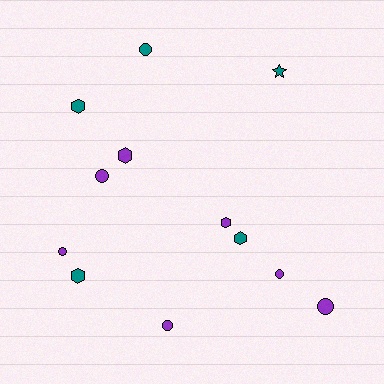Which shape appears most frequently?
Circle, with 6 objects.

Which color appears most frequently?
Purple, with 7 objects.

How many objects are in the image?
There are 12 objects.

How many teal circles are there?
There is 1 teal circle.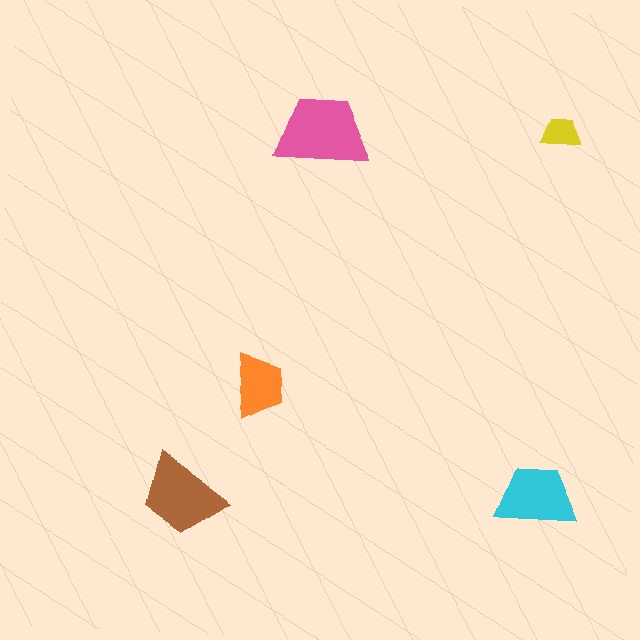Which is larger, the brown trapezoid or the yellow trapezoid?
The brown one.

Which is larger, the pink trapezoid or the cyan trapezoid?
The pink one.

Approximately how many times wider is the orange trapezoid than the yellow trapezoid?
About 1.5 times wider.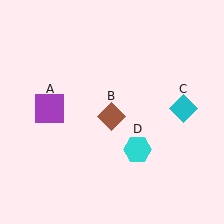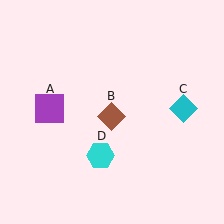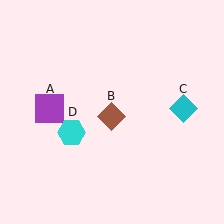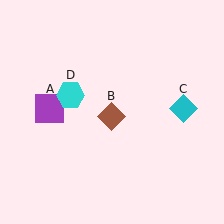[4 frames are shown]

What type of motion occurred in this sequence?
The cyan hexagon (object D) rotated clockwise around the center of the scene.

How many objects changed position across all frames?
1 object changed position: cyan hexagon (object D).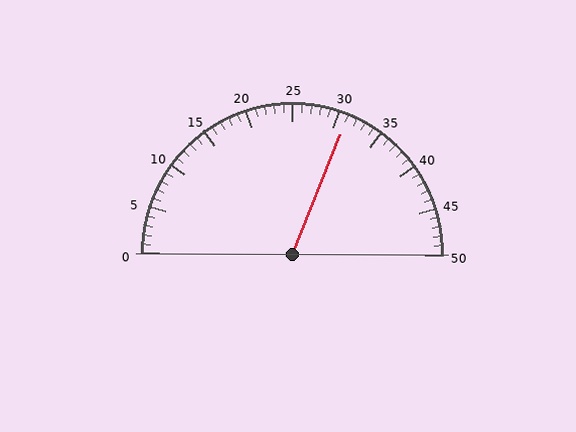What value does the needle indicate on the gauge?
The needle indicates approximately 31.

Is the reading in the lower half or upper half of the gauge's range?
The reading is in the upper half of the range (0 to 50).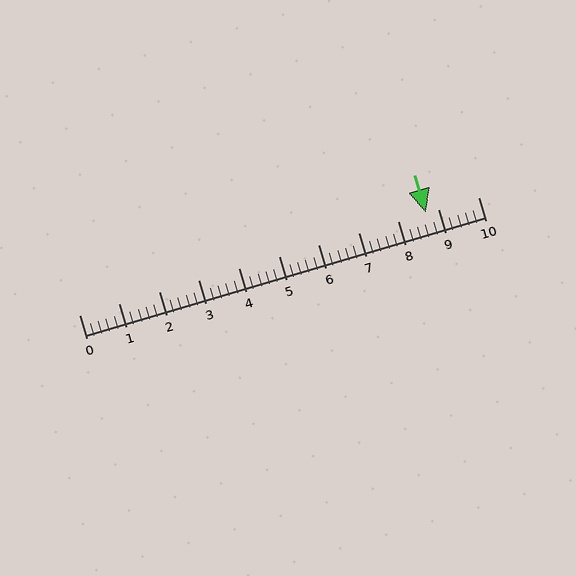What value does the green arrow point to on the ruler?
The green arrow points to approximately 8.7.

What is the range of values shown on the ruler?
The ruler shows values from 0 to 10.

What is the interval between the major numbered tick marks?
The major tick marks are spaced 1 units apart.